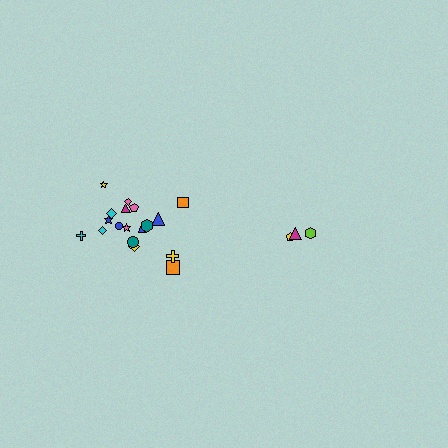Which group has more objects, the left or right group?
The left group.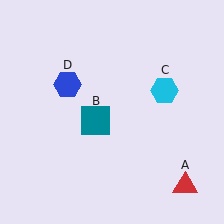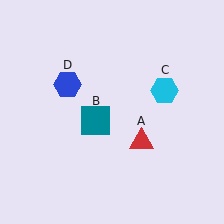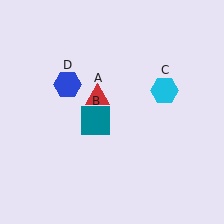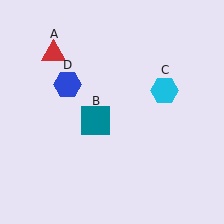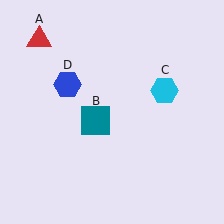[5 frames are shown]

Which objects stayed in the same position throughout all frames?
Teal square (object B) and cyan hexagon (object C) and blue hexagon (object D) remained stationary.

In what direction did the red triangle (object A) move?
The red triangle (object A) moved up and to the left.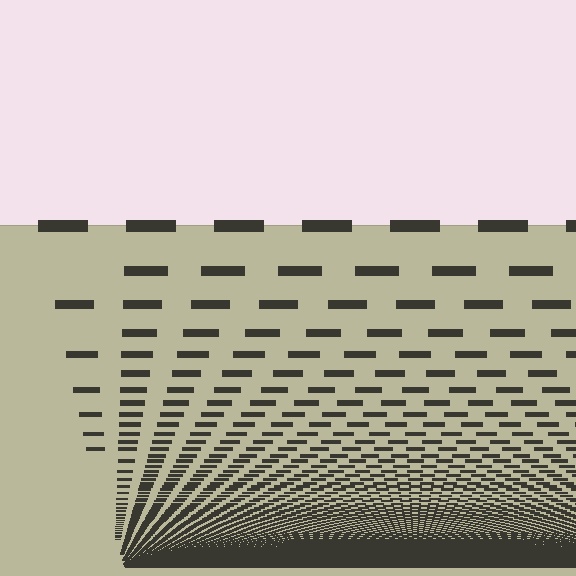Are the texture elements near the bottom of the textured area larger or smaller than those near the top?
Smaller. The gradient is inverted — elements near the bottom are smaller and denser.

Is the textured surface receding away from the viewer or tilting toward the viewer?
The surface appears to tilt toward the viewer. Texture elements get larger and sparser toward the top.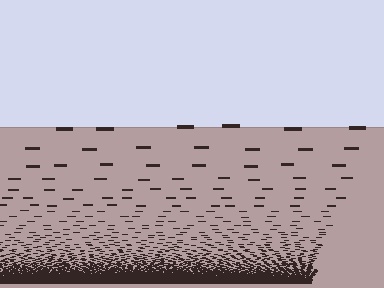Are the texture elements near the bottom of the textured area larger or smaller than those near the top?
Smaller. The gradient is inverted — elements near the bottom are smaller and denser.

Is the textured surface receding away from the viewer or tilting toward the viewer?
The surface appears to tilt toward the viewer. Texture elements get larger and sparser toward the top.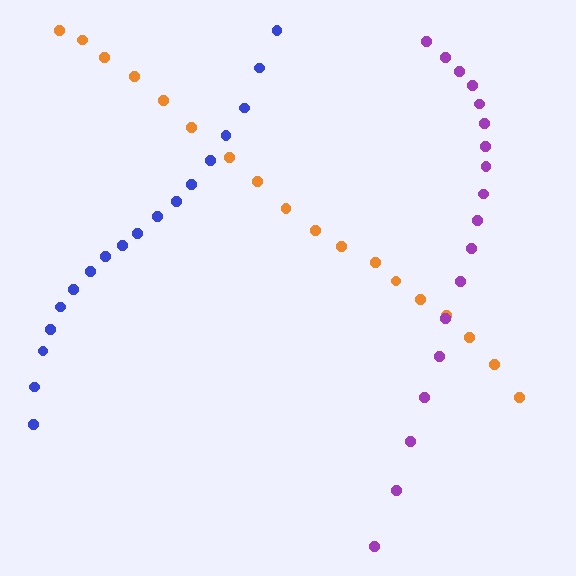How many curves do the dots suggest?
There are 3 distinct paths.